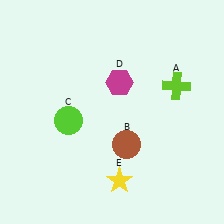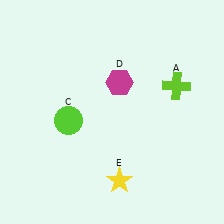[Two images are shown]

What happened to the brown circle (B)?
The brown circle (B) was removed in Image 2. It was in the bottom-right area of Image 1.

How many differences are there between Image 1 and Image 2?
There is 1 difference between the two images.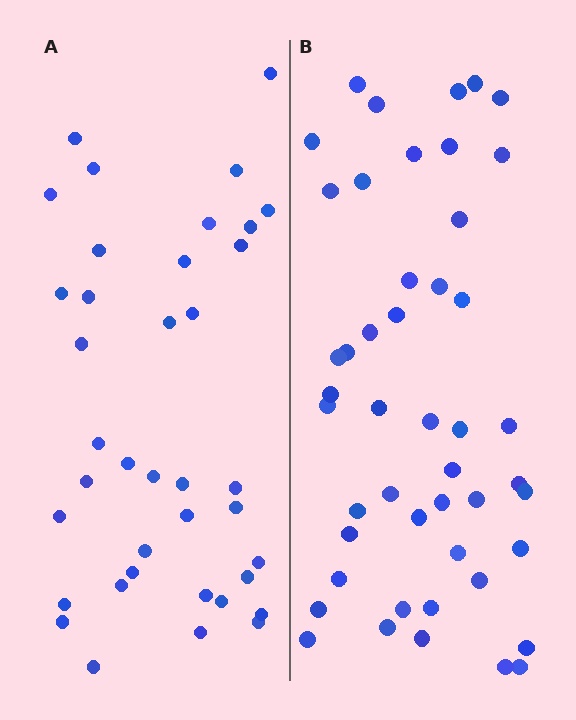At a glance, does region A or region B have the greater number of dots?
Region B (the right region) has more dots.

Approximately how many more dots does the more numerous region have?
Region B has roughly 8 or so more dots than region A.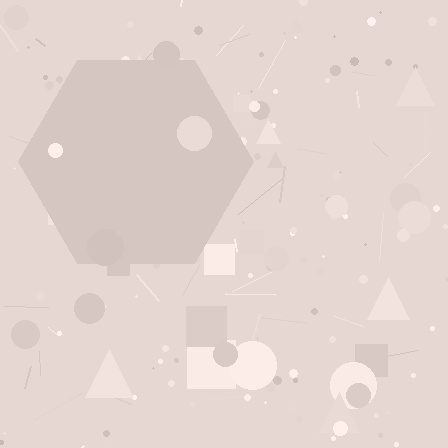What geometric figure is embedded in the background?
A hexagon is embedded in the background.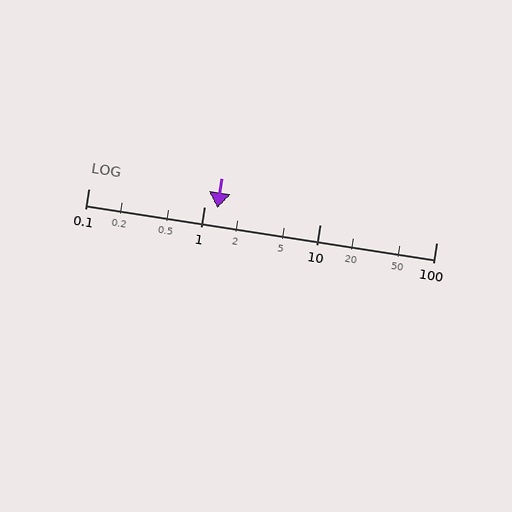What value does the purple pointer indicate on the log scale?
The pointer indicates approximately 1.3.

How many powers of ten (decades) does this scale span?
The scale spans 3 decades, from 0.1 to 100.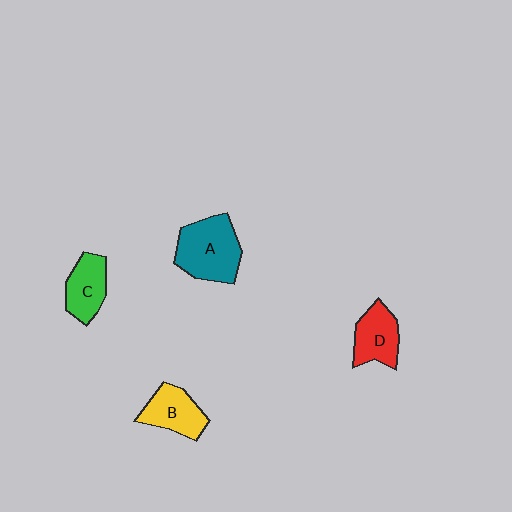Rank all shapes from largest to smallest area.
From largest to smallest: A (teal), D (red), B (yellow), C (green).